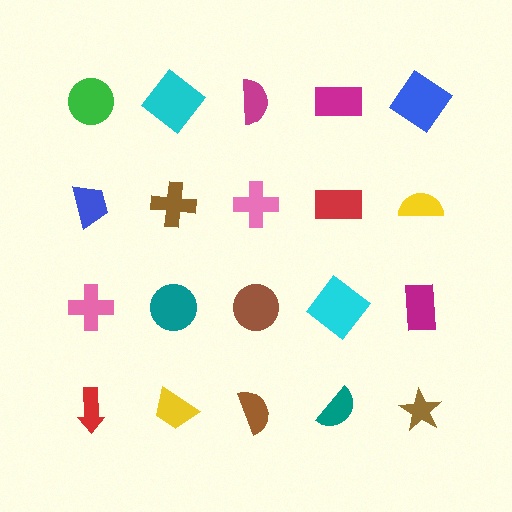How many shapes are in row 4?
5 shapes.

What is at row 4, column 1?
A red arrow.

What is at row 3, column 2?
A teal circle.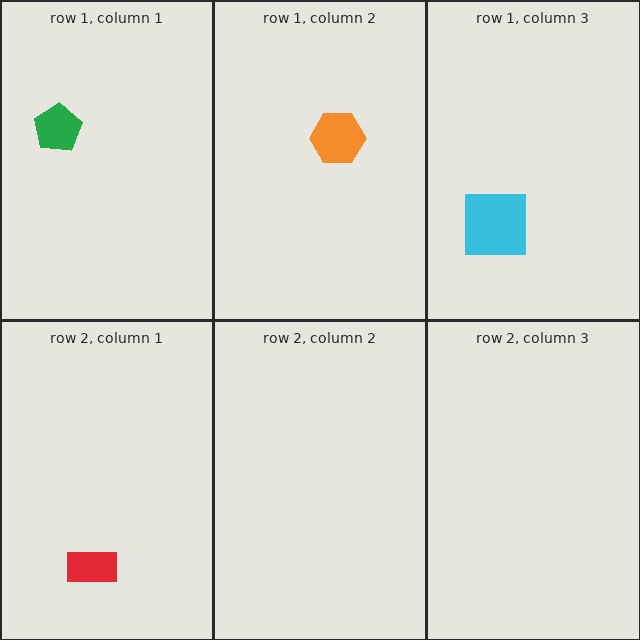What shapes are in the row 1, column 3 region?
The cyan square.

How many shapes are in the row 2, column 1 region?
1.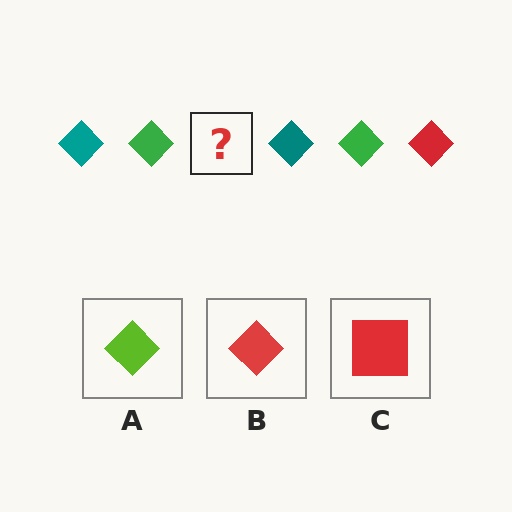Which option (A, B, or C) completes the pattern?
B.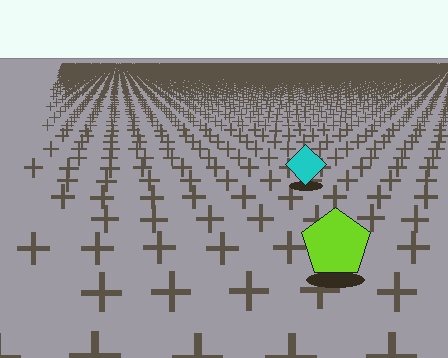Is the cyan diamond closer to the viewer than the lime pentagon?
No. The lime pentagon is closer — you can tell from the texture gradient: the ground texture is coarser near it.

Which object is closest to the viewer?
The lime pentagon is closest. The texture marks near it are larger and more spread out.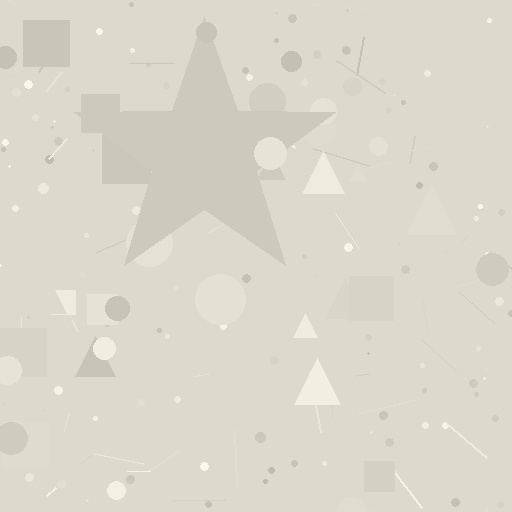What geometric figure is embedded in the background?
A star is embedded in the background.